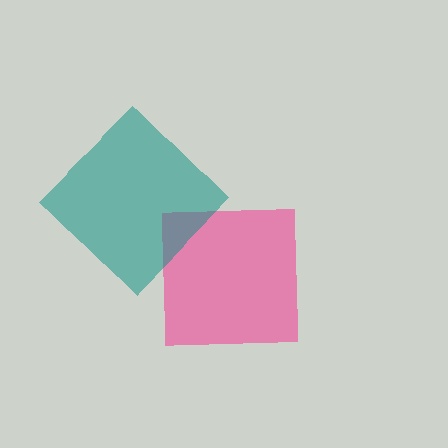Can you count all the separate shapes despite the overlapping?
Yes, there are 2 separate shapes.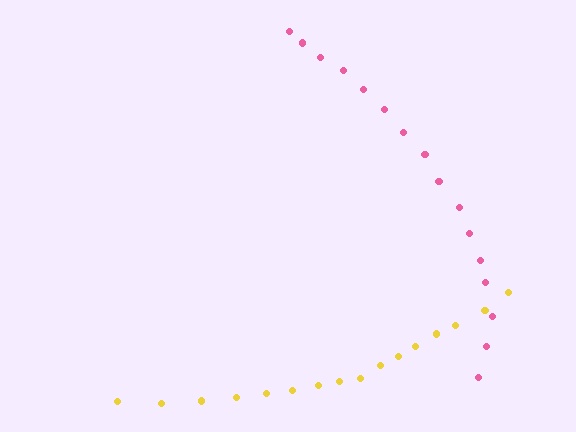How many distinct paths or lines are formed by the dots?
There are 2 distinct paths.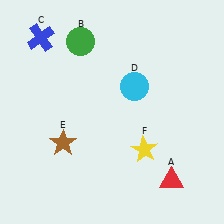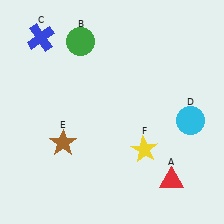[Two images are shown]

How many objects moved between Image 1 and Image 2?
1 object moved between the two images.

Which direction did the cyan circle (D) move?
The cyan circle (D) moved right.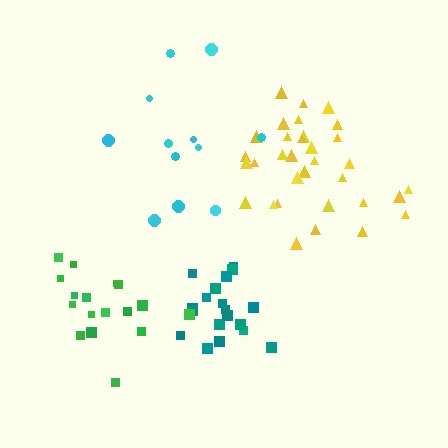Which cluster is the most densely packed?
Teal.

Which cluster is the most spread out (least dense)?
Cyan.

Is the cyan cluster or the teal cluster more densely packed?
Teal.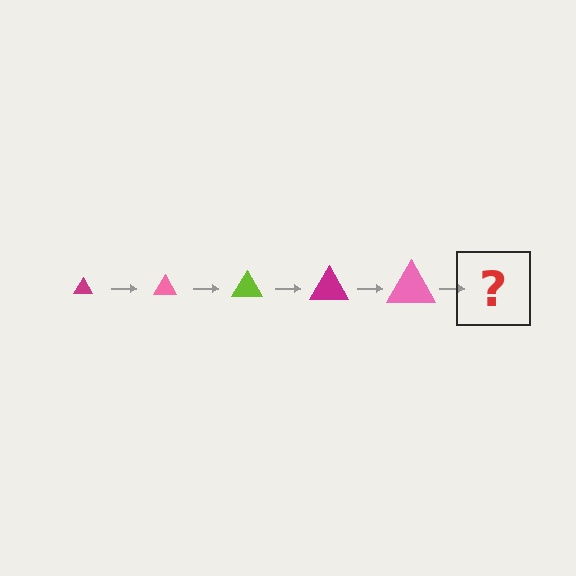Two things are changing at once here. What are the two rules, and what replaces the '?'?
The two rules are that the triangle grows larger each step and the color cycles through magenta, pink, and lime. The '?' should be a lime triangle, larger than the previous one.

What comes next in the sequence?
The next element should be a lime triangle, larger than the previous one.